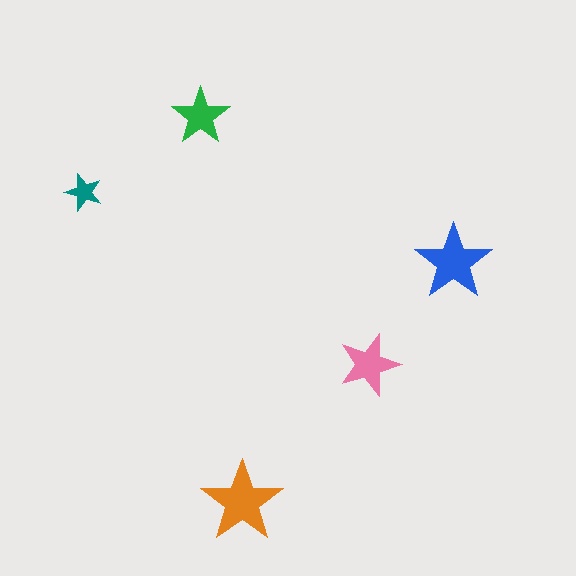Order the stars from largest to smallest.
the orange one, the blue one, the pink one, the green one, the teal one.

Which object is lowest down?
The orange star is bottommost.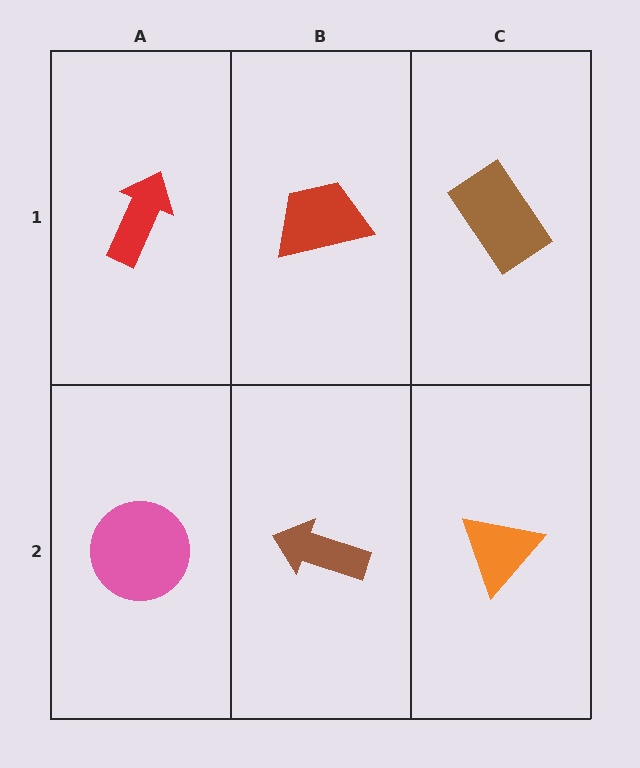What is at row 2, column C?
An orange triangle.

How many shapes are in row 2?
3 shapes.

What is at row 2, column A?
A pink circle.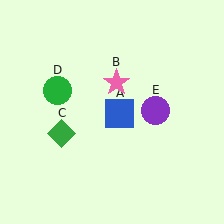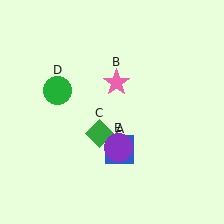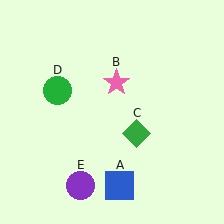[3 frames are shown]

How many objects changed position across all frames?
3 objects changed position: blue square (object A), green diamond (object C), purple circle (object E).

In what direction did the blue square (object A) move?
The blue square (object A) moved down.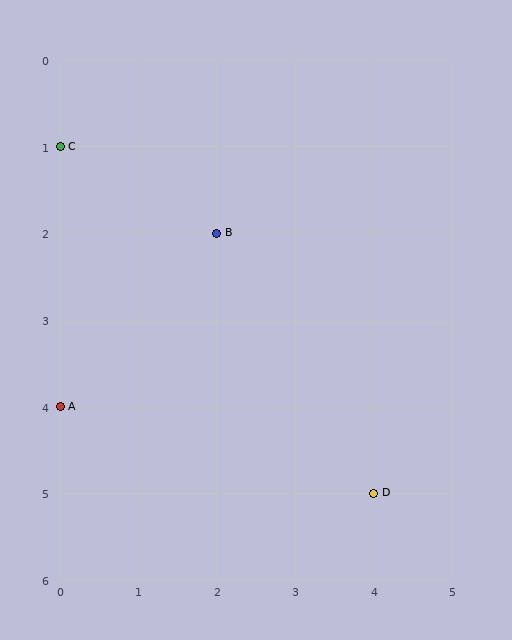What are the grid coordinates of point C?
Point C is at grid coordinates (0, 1).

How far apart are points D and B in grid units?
Points D and B are 2 columns and 3 rows apart (about 3.6 grid units diagonally).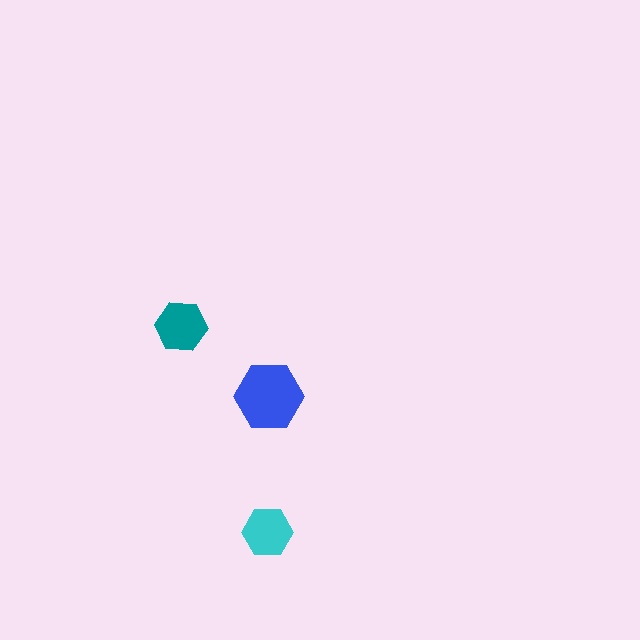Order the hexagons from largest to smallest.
the blue one, the teal one, the cyan one.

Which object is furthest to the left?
The teal hexagon is leftmost.